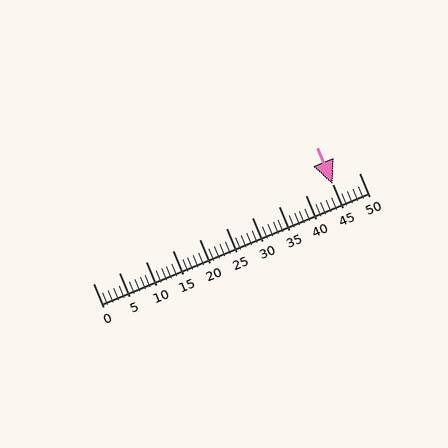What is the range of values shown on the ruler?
The ruler shows values from 0 to 50.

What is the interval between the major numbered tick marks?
The major tick marks are spaced 5 units apart.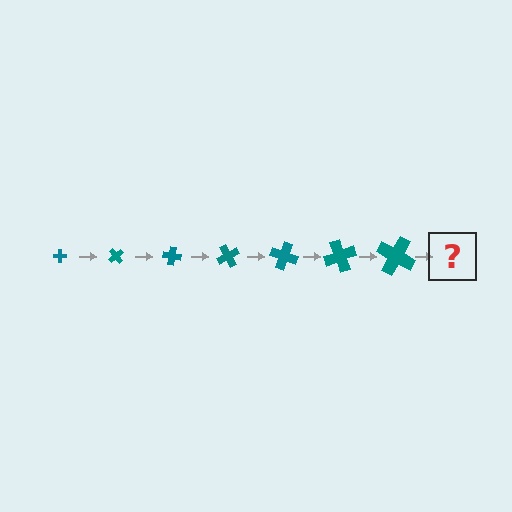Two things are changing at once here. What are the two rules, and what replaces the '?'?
The two rules are that the cross grows larger each step and it rotates 50 degrees each step. The '?' should be a cross, larger than the previous one and rotated 350 degrees from the start.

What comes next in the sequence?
The next element should be a cross, larger than the previous one and rotated 350 degrees from the start.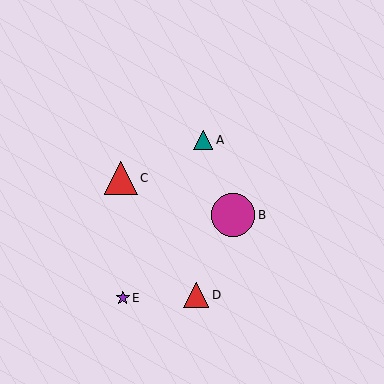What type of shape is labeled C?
Shape C is a red triangle.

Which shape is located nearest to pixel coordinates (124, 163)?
The red triangle (labeled C) at (121, 178) is nearest to that location.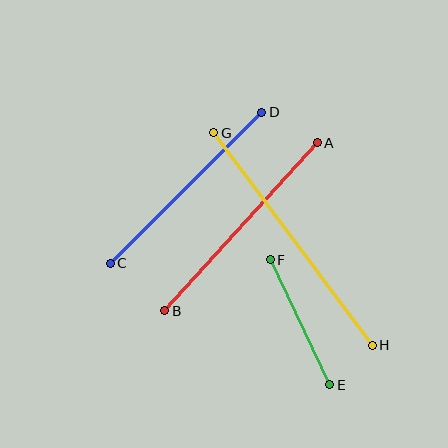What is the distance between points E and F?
The distance is approximately 138 pixels.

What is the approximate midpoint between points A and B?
The midpoint is at approximately (241, 227) pixels.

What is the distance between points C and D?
The distance is approximately 213 pixels.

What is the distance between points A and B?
The distance is approximately 227 pixels.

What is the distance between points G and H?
The distance is approximately 265 pixels.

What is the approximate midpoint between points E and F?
The midpoint is at approximately (300, 322) pixels.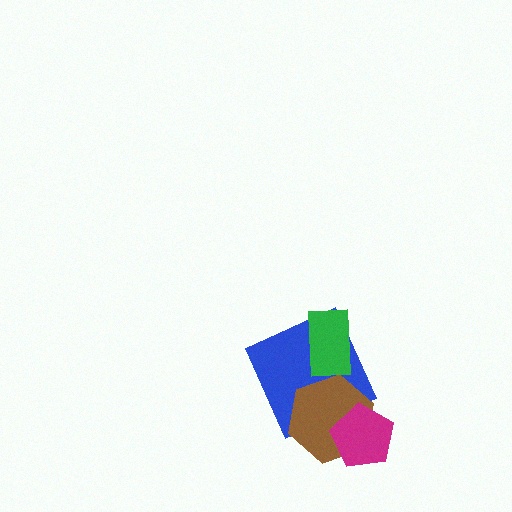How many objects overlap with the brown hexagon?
2 objects overlap with the brown hexagon.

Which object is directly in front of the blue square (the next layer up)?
The brown hexagon is directly in front of the blue square.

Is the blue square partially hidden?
Yes, it is partially covered by another shape.